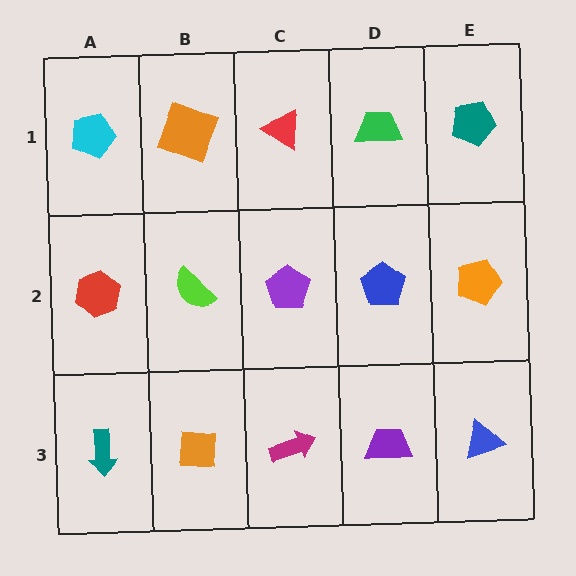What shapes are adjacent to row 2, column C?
A red triangle (row 1, column C), a magenta arrow (row 3, column C), a lime semicircle (row 2, column B), a blue pentagon (row 2, column D).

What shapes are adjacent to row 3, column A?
A red hexagon (row 2, column A), an orange square (row 3, column B).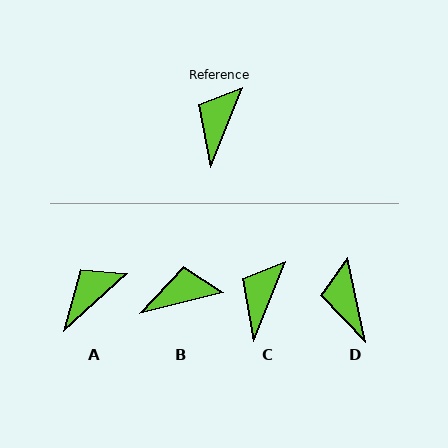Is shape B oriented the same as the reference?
No, it is off by about 54 degrees.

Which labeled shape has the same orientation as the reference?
C.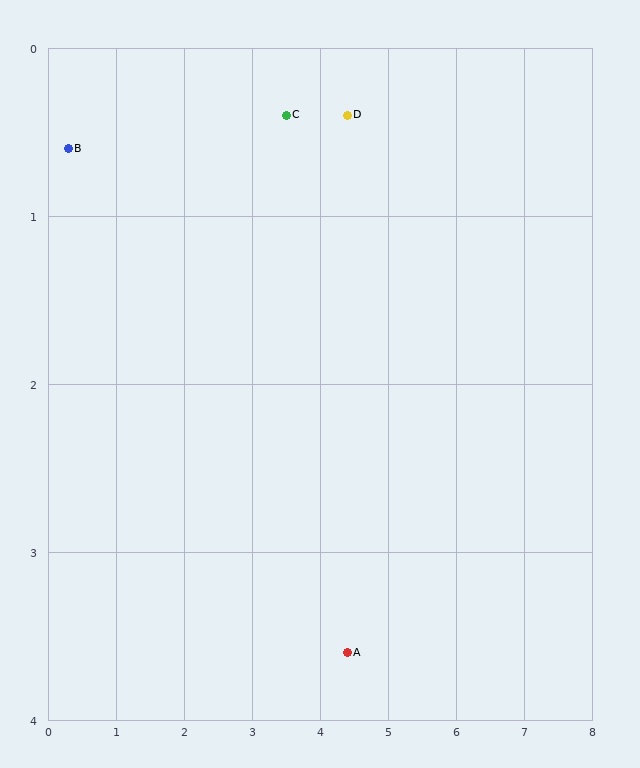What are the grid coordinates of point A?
Point A is at approximately (4.4, 3.6).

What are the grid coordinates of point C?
Point C is at approximately (3.5, 0.4).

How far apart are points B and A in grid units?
Points B and A are about 5.1 grid units apart.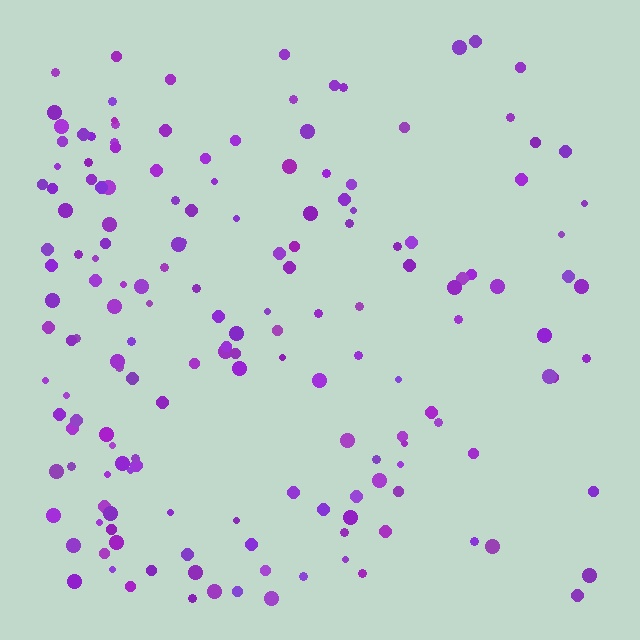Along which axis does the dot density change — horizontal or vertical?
Horizontal.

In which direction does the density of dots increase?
From right to left, with the left side densest.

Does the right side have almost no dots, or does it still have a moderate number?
Still a moderate number, just noticeably fewer than the left.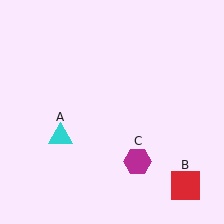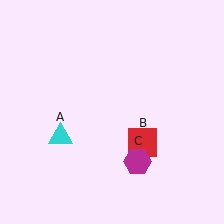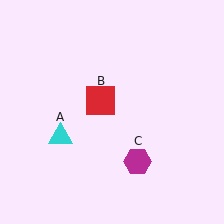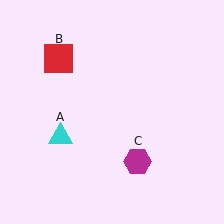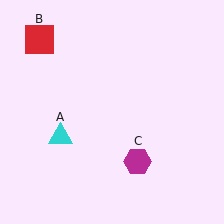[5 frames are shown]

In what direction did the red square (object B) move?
The red square (object B) moved up and to the left.